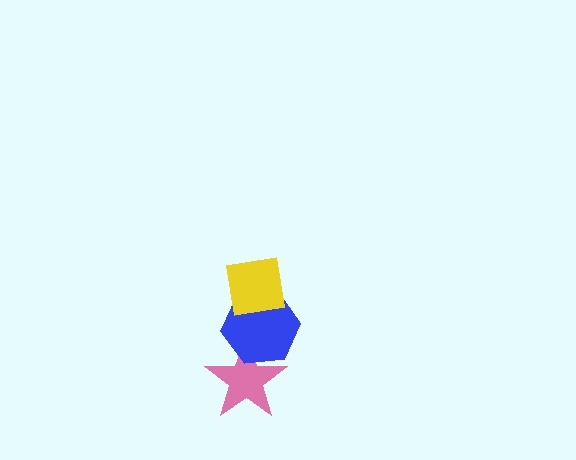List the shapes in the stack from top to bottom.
From top to bottom: the yellow square, the blue hexagon, the pink star.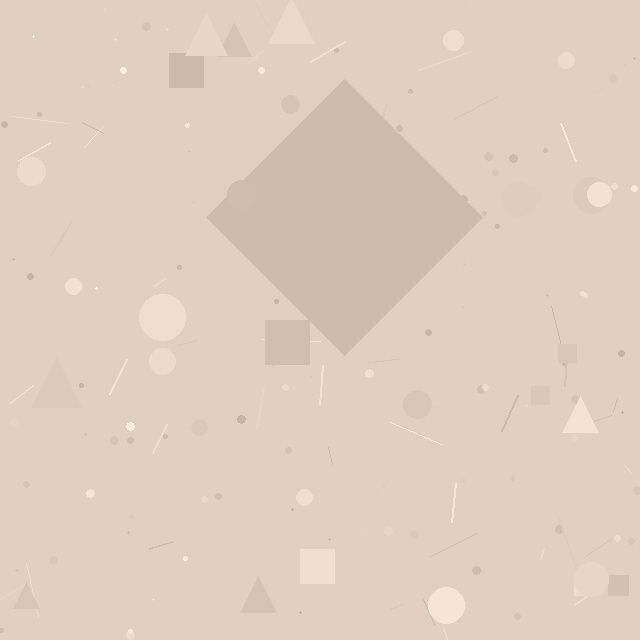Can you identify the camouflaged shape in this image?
The camouflaged shape is a diamond.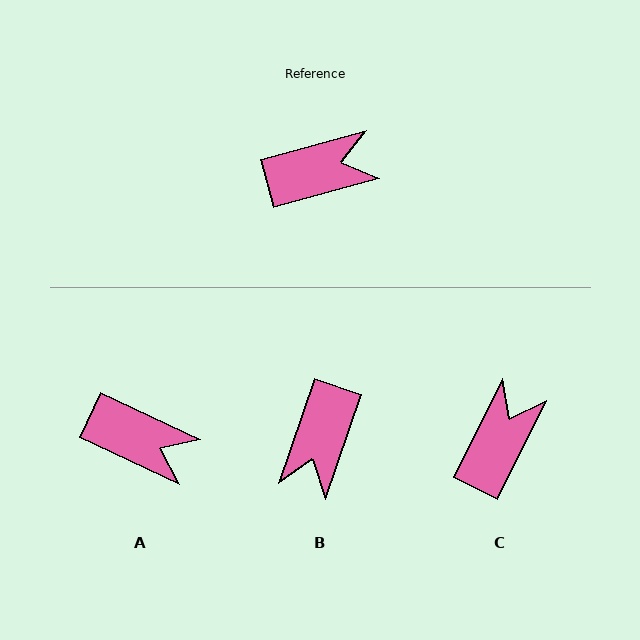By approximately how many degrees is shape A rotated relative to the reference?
Approximately 40 degrees clockwise.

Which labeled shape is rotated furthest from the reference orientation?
B, about 124 degrees away.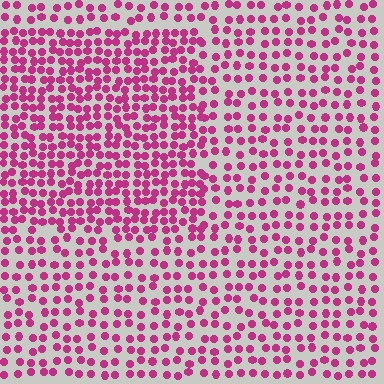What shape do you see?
I see a rectangle.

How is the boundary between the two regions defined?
The boundary is defined by a change in element density (approximately 1.7x ratio). All elements are the same color, size, and shape.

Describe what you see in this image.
The image contains small magenta elements arranged at two different densities. A rectangle-shaped region is visible where the elements are more densely packed than the surrounding area.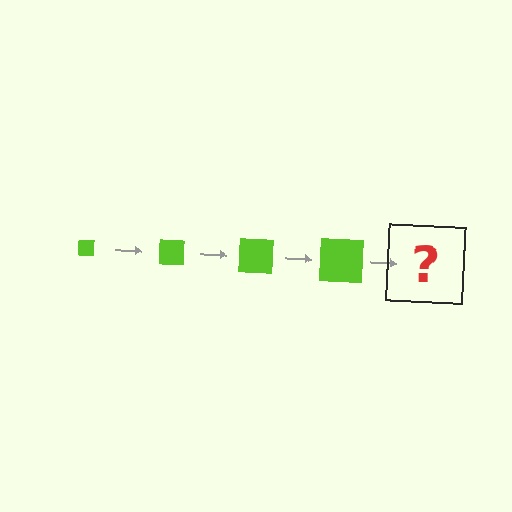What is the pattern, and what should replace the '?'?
The pattern is that the square gets progressively larger each step. The '?' should be a lime square, larger than the previous one.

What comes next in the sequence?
The next element should be a lime square, larger than the previous one.